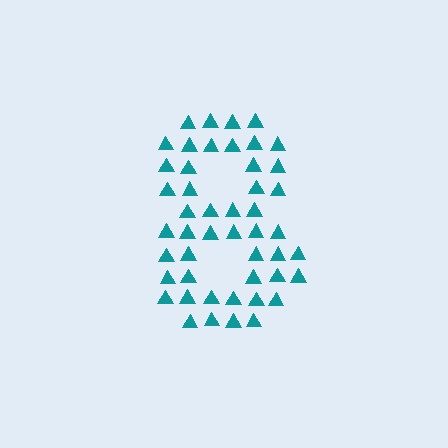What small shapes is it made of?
It is made of small triangles.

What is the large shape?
The large shape is the digit 8.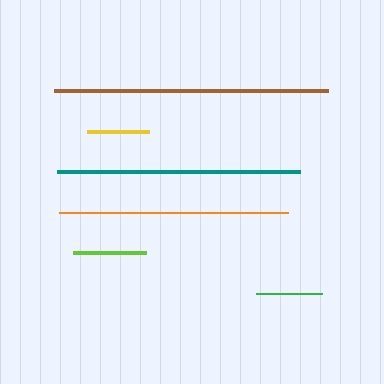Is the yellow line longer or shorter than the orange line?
The orange line is longer than the yellow line.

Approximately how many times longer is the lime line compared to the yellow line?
The lime line is approximately 1.2 times the length of the yellow line.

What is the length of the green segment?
The green segment is approximately 66 pixels long.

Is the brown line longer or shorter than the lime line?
The brown line is longer than the lime line.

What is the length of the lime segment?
The lime segment is approximately 73 pixels long.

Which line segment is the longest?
The brown line is the longest at approximately 274 pixels.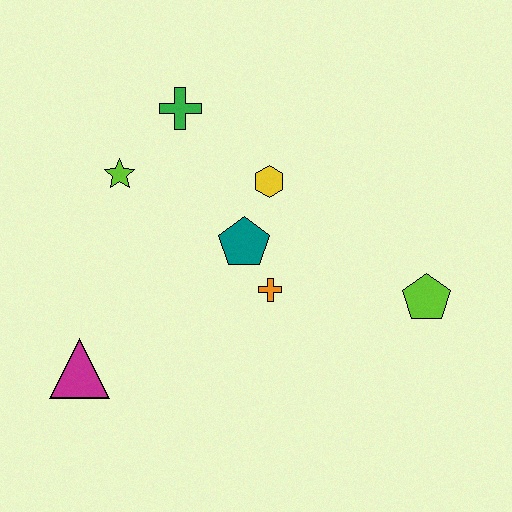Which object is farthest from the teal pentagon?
The magenta triangle is farthest from the teal pentagon.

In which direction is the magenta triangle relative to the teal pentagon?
The magenta triangle is to the left of the teal pentagon.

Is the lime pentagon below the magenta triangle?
No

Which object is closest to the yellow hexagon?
The teal pentagon is closest to the yellow hexagon.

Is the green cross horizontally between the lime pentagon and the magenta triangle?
Yes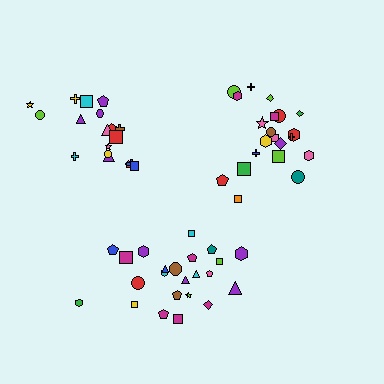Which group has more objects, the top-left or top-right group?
The top-right group.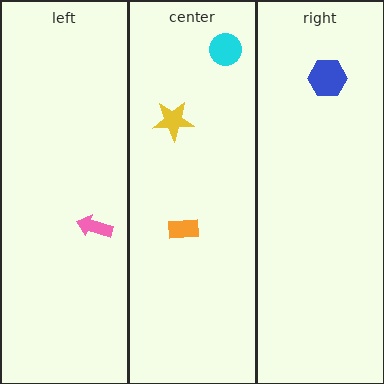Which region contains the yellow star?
The center region.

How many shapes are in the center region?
3.